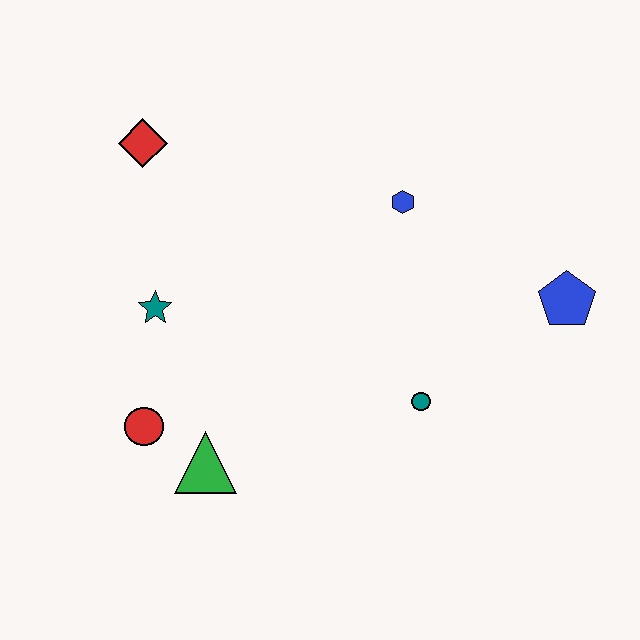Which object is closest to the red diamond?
The teal star is closest to the red diamond.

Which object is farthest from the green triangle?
The blue pentagon is farthest from the green triangle.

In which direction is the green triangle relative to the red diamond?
The green triangle is below the red diamond.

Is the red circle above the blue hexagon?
No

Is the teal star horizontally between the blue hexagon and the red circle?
Yes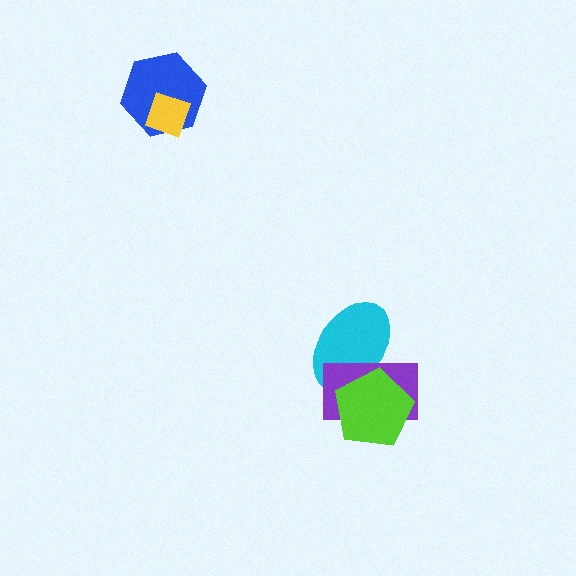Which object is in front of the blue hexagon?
The yellow diamond is in front of the blue hexagon.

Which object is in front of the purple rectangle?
The lime pentagon is in front of the purple rectangle.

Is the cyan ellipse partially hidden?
Yes, it is partially covered by another shape.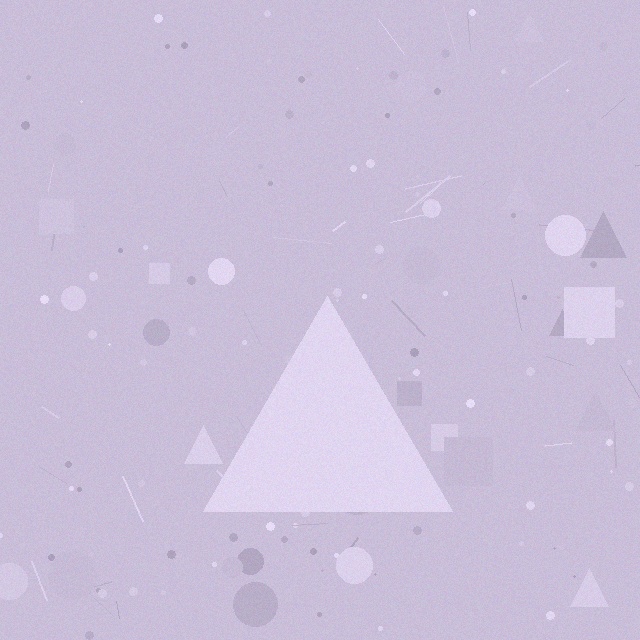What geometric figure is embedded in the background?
A triangle is embedded in the background.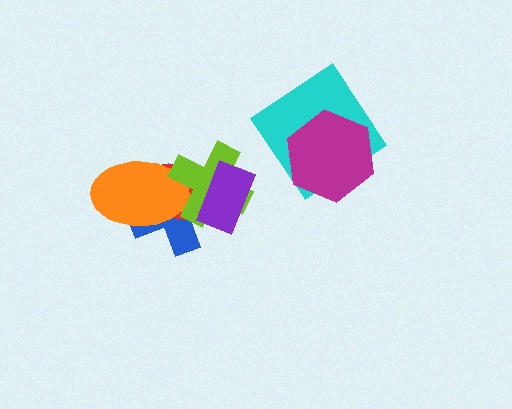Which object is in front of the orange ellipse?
The lime cross is in front of the orange ellipse.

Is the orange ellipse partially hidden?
Yes, it is partially covered by another shape.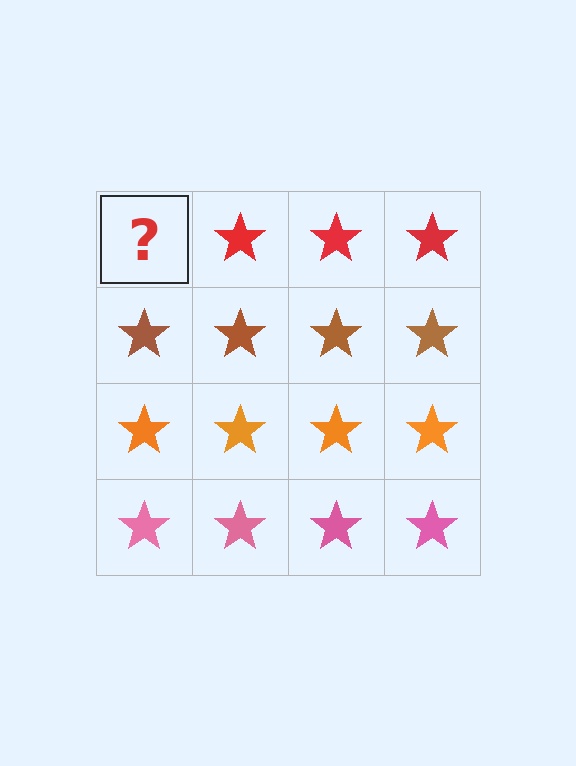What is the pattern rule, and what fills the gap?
The rule is that each row has a consistent color. The gap should be filled with a red star.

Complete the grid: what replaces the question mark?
The question mark should be replaced with a red star.